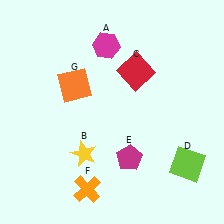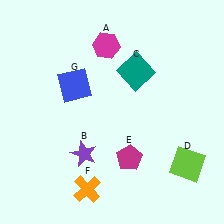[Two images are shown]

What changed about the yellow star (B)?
In Image 1, B is yellow. In Image 2, it changed to purple.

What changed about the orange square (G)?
In Image 1, G is orange. In Image 2, it changed to blue.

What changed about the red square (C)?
In Image 1, C is red. In Image 2, it changed to teal.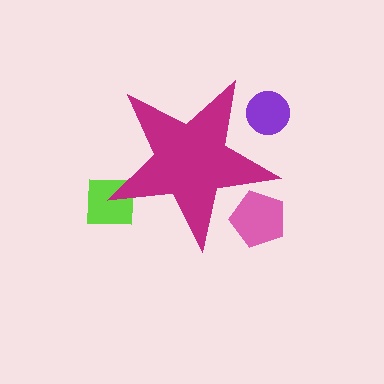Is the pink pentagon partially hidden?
Yes, the pink pentagon is partially hidden behind the magenta star.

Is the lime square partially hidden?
Yes, the lime square is partially hidden behind the magenta star.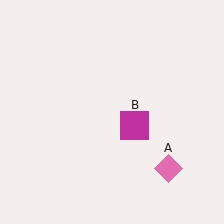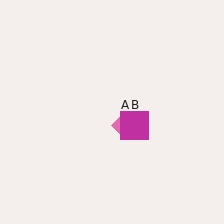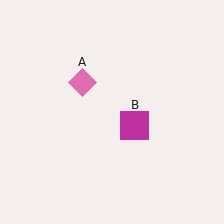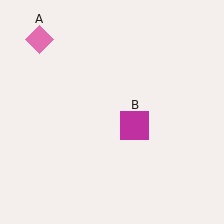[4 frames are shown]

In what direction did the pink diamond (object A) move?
The pink diamond (object A) moved up and to the left.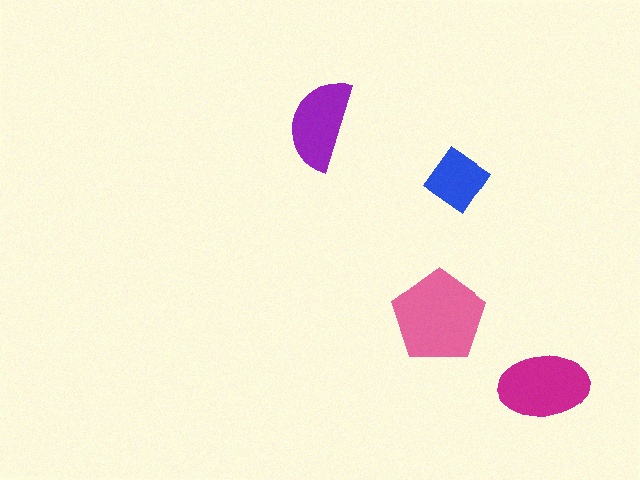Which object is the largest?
The pink pentagon.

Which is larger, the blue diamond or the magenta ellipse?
The magenta ellipse.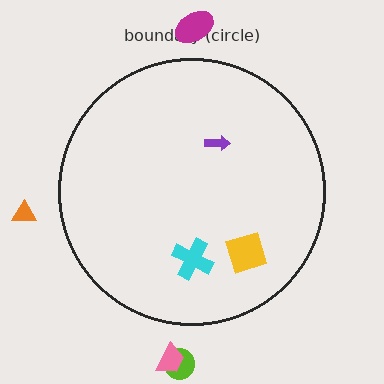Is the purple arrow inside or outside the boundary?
Inside.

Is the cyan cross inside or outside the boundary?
Inside.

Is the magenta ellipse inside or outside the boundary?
Outside.